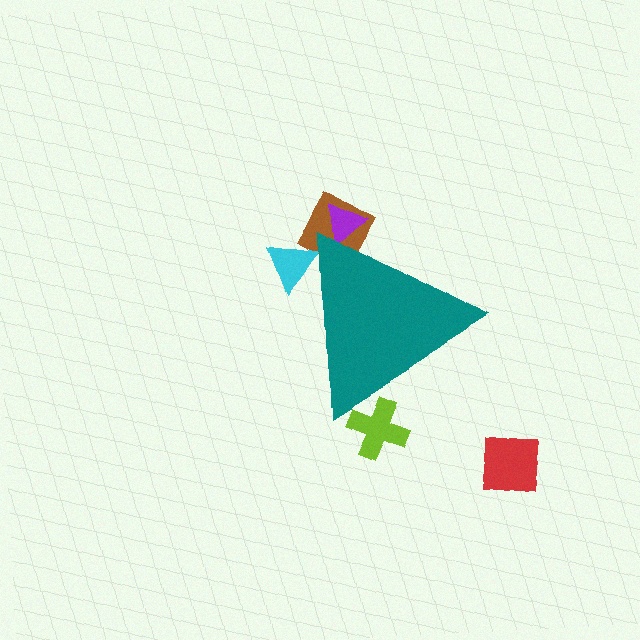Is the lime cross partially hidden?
Yes, the lime cross is partially hidden behind the teal triangle.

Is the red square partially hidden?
No, the red square is fully visible.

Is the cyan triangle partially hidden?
Yes, the cyan triangle is partially hidden behind the teal triangle.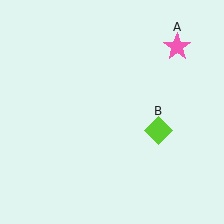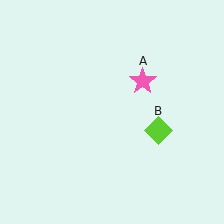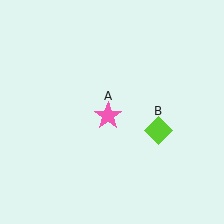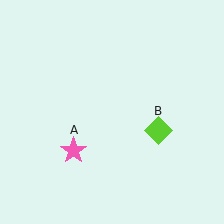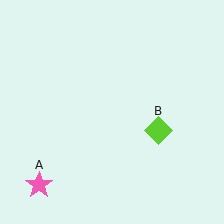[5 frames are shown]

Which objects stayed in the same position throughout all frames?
Lime diamond (object B) remained stationary.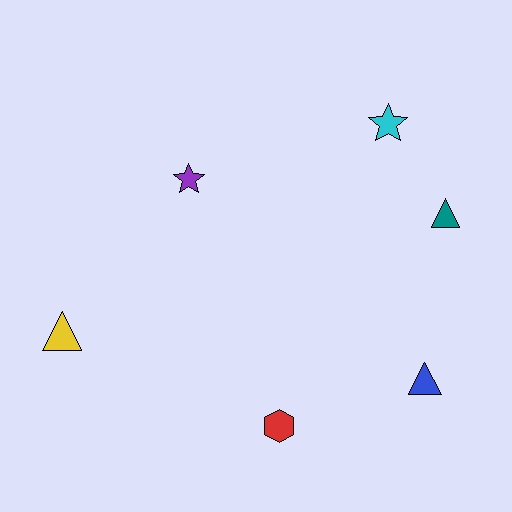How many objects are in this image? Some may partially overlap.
There are 6 objects.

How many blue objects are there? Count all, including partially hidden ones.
There is 1 blue object.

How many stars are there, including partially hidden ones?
There are 2 stars.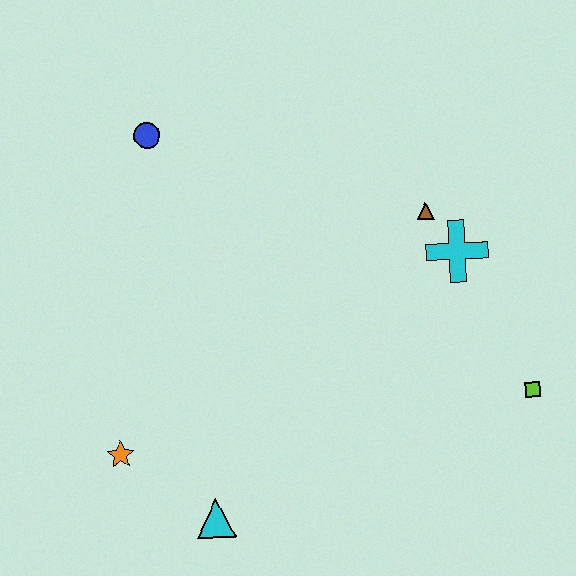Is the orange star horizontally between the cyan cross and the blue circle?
No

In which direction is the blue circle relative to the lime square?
The blue circle is to the left of the lime square.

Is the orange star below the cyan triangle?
No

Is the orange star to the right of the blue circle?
No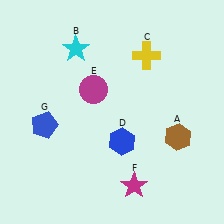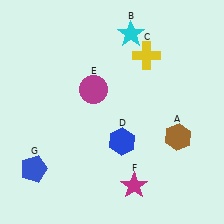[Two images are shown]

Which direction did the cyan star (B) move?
The cyan star (B) moved right.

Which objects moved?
The objects that moved are: the cyan star (B), the blue pentagon (G).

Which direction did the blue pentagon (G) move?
The blue pentagon (G) moved down.